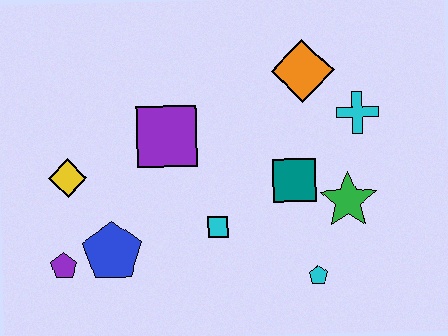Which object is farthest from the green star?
The purple pentagon is farthest from the green star.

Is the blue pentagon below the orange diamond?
Yes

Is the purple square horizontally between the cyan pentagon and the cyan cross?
No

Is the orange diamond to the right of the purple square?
Yes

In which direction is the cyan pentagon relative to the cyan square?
The cyan pentagon is to the right of the cyan square.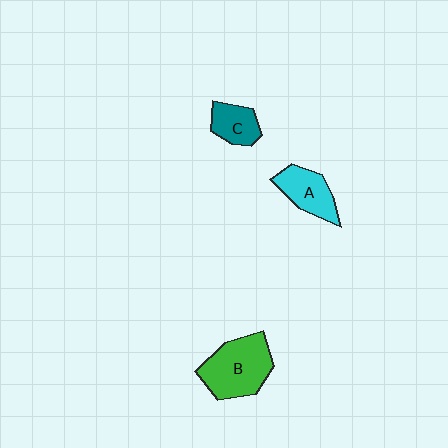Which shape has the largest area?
Shape B (green).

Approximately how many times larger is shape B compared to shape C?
Approximately 2.0 times.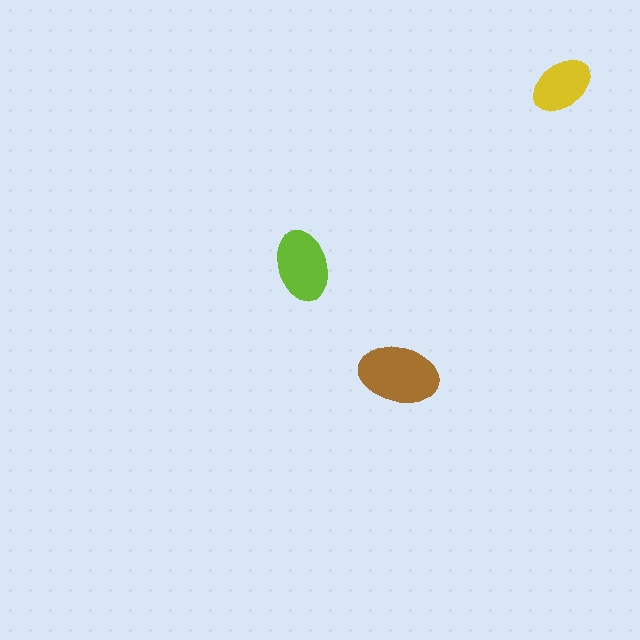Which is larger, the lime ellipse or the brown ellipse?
The brown one.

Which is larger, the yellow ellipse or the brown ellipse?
The brown one.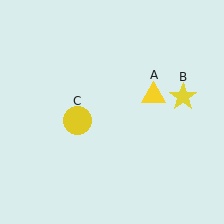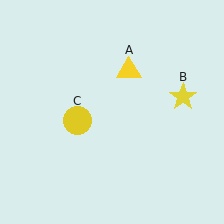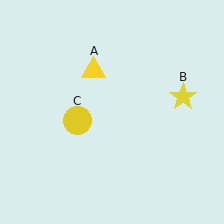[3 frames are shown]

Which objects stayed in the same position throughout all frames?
Yellow star (object B) and yellow circle (object C) remained stationary.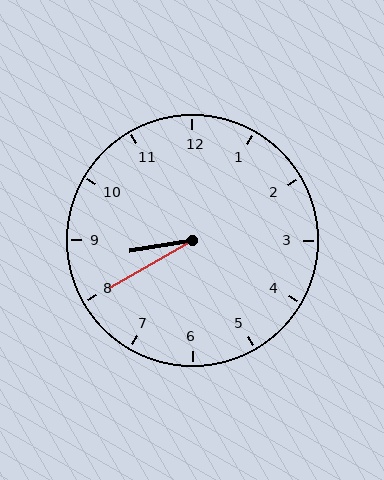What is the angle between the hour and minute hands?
Approximately 20 degrees.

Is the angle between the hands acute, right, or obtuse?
It is acute.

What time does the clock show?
8:40.